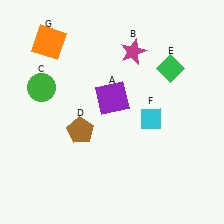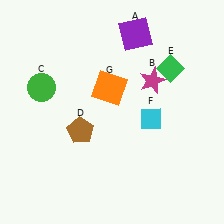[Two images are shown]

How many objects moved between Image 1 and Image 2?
3 objects moved between the two images.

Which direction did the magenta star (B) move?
The magenta star (B) moved down.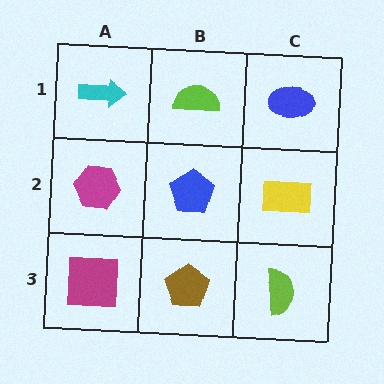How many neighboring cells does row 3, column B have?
3.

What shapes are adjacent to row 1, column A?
A magenta hexagon (row 2, column A), a lime semicircle (row 1, column B).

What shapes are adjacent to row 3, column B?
A blue pentagon (row 2, column B), a magenta square (row 3, column A), a lime semicircle (row 3, column C).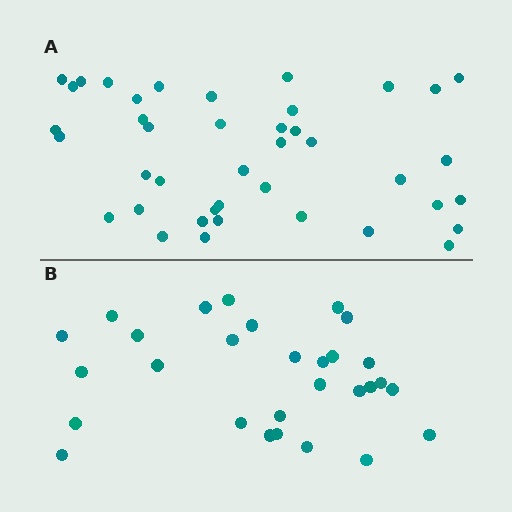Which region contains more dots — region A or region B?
Region A (the top region) has more dots.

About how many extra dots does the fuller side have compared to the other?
Region A has roughly 12 or so more dots than region B.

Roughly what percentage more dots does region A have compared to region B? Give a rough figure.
About 40% more.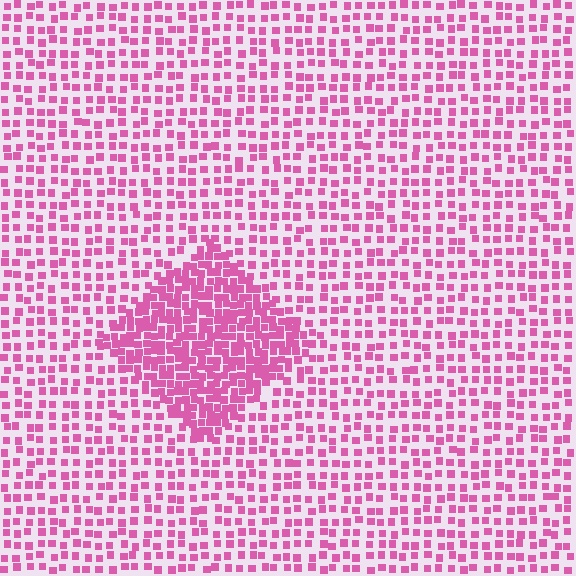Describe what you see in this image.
The image contains small pink elements arranged at two different densities. A diamond-shaped region is visible where the elements are more densely packed than the surrounding area.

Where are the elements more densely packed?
The elements are more densely packed inside the diamond boundary.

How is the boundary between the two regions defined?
The boundary is defined by a change in element density (approximately 2.2x ratio). All elements are the same color, size, and shape.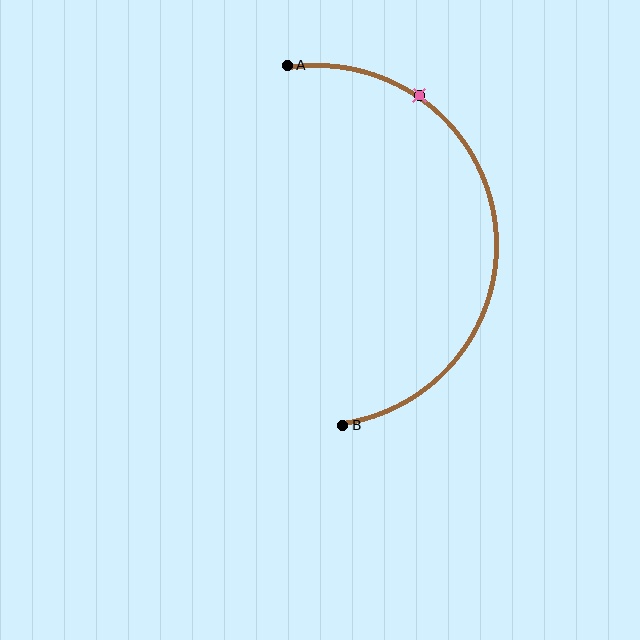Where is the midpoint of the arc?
The arc midpoint is the point on the curve farthest from the straight line joining A and B. It sits to the right of that line.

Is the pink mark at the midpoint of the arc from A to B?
No. The pink mark lies on the arc but is closer to endpoint A. The arc midpoint would be at the point on the curve equidistant along the arc from both A and B.